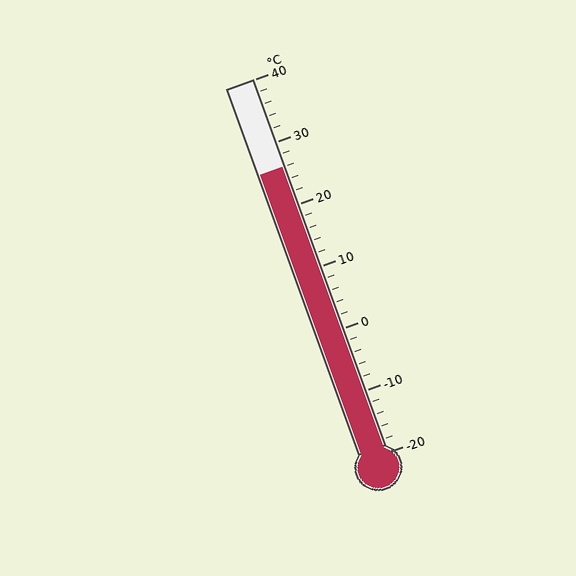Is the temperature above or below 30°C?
The temperature is below 30°C.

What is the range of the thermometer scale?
The thermometer scale ranges from -20°C to 40°C.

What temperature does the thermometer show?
The thermometer shows approximately 26°C.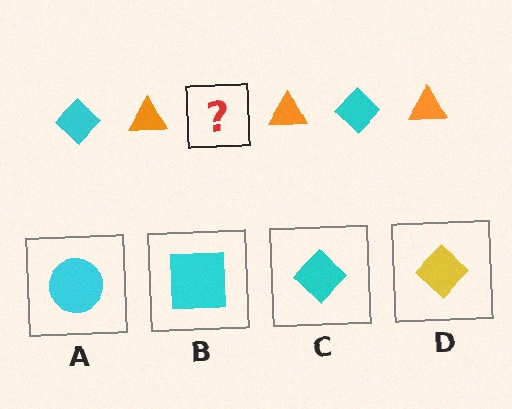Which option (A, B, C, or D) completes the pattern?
C.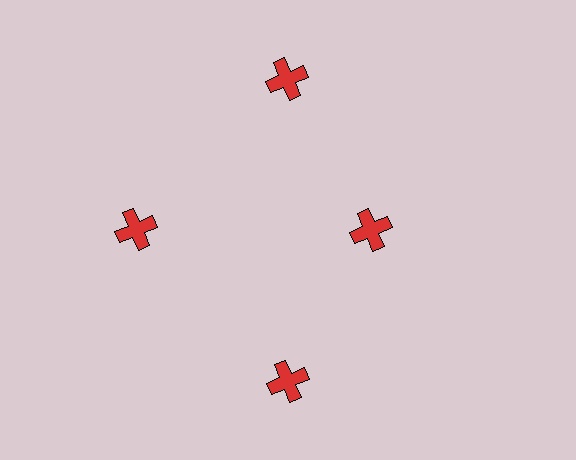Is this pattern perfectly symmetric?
No. The 4 red crosses are arranged in a ring, but one element near the 3 o'clock position is pulled inward toward the center, breaking the 4-fold rotational symmetry.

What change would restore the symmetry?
The symmetry would be restored by moving it outward, back onto the ring so that all 4 crosses sit at equal angles and equal distance from the center.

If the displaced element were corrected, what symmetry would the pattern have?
It would have 4-fold rotational symmetry — the pattern would map onto itself every 90 degrees.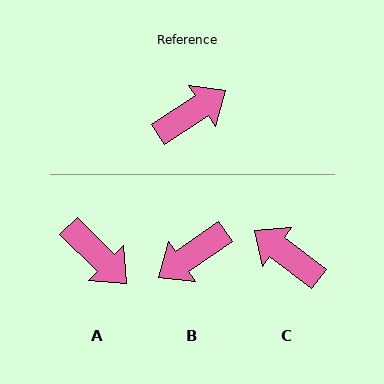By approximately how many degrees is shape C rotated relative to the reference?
Approximately 110 degrees counter-clockwise.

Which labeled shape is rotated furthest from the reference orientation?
B, about 179 degrees away.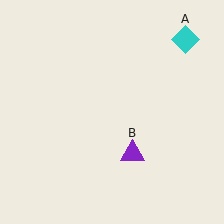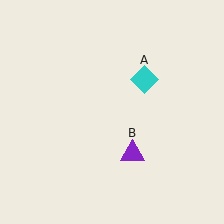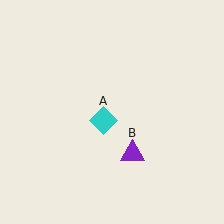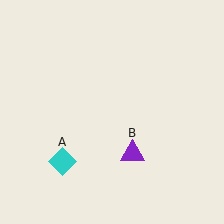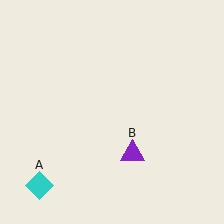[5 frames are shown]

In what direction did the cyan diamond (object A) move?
The cyan diamond (object A) moved down and to the left.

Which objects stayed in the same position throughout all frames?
Purple triangle (object B) remained stationary.